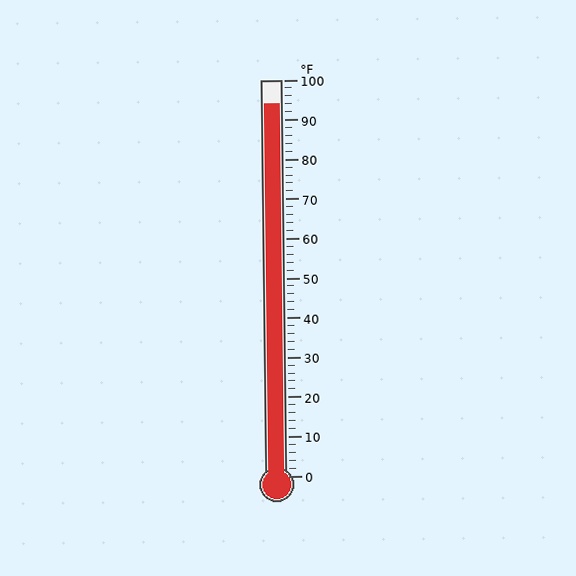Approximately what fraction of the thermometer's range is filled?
The thermometer is filled to approximately 95% of its range.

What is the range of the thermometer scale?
The thermometer scale ranges from 0°F to 100°F.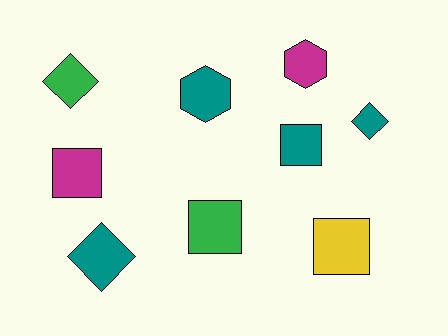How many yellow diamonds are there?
There are no yellow diamonds.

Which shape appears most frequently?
Square, with 4 objects.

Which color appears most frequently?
Teal, with 4 objects.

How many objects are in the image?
There are 9 objects.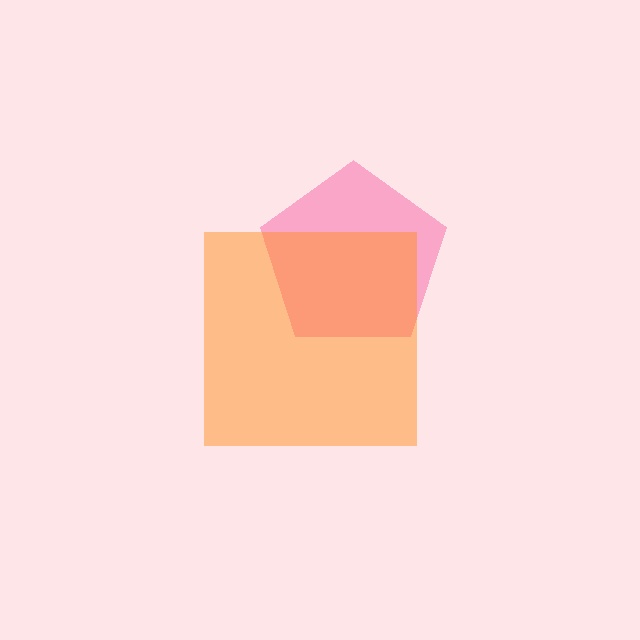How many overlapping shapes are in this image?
There are 2 overlapping shapes in the image.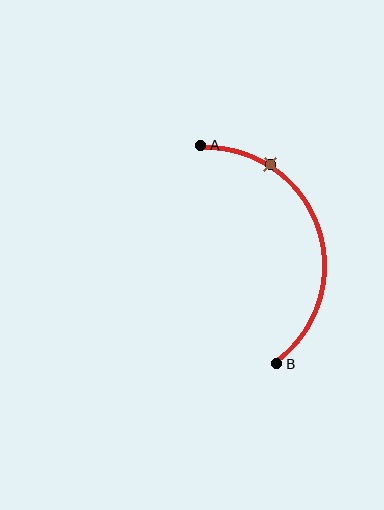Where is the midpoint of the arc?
The arc midpoint is the point on the curve farthest from the straight line joining A and B. It sits to the right of that line.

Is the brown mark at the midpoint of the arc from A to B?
No. The brown mark lies on the arc but is closer to endpoint A. The arc midpoint would be at the point on the curve equidistant along the arc from both A and B.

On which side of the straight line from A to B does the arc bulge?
The arc bulges to the right of the straight line connecting A and B.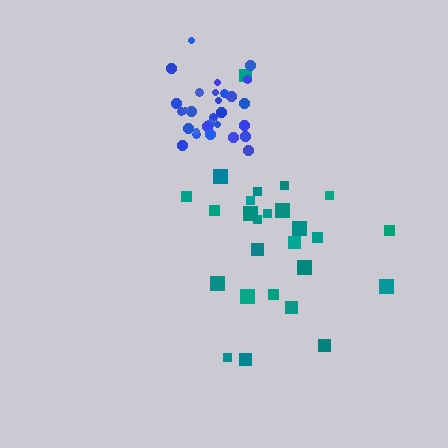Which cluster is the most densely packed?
Blue.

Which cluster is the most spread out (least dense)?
Teal.